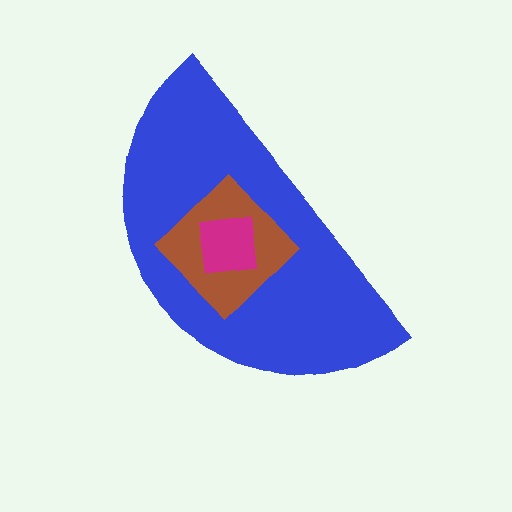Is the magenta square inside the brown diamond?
Yes.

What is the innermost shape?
The magenta square.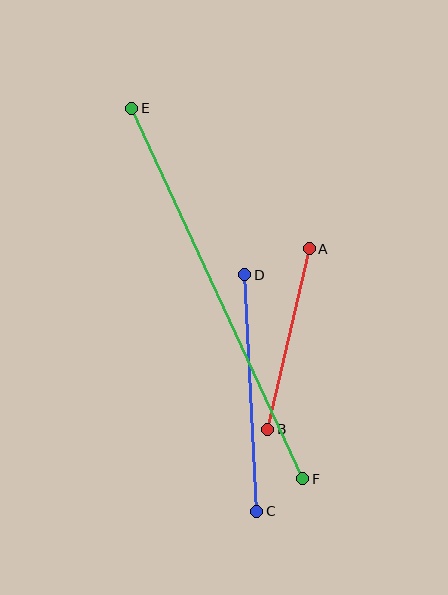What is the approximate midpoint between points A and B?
The midpoint is at approximately (289, 339) pixels.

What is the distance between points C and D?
The distance is approximately 237 pixels.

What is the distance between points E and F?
The distance is approximately 408 pixels.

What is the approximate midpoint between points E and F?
The midpoint is at approximately (217, 293) pixels.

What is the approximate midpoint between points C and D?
The midpoint is at approximately (251, 393) pixels.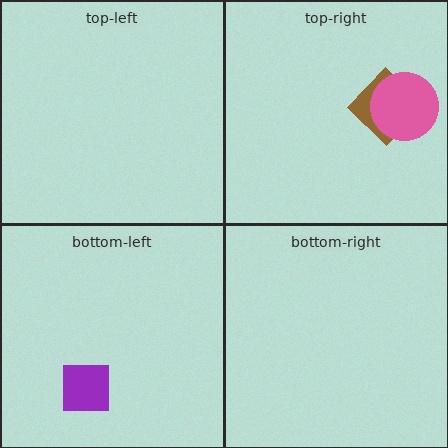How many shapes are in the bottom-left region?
1.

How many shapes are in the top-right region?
2.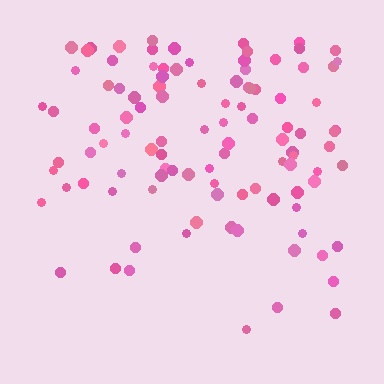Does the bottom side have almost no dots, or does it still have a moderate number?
Still a moderate number, just noticeably fewer than the top.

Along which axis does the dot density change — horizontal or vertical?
Vertical.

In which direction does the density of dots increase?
From bottom to top, with the top side densest.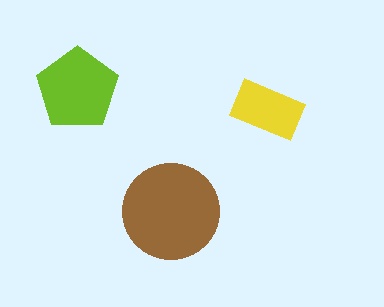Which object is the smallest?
The yellow rectangle.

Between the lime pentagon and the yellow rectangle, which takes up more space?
The lime pentagon.